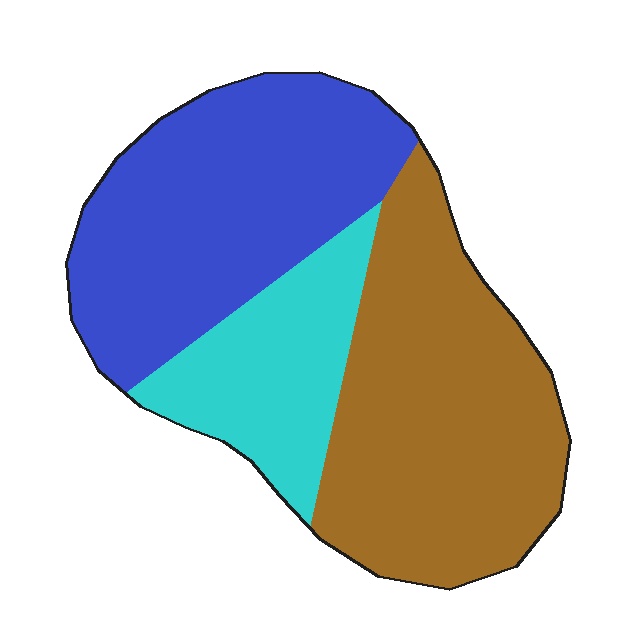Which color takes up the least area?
Cyan, at roughly 20%.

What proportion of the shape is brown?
Brown takes up about two fifths (2/5) of the shape.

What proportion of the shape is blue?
Blue takes up about three eighths (3/8) of the shape.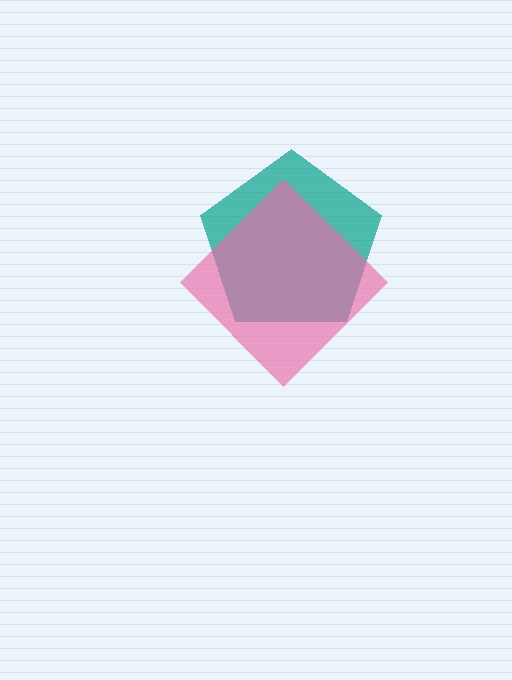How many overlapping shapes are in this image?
There are 2 overlapping shapes in the image.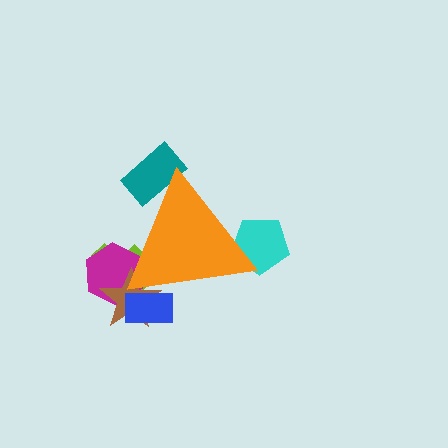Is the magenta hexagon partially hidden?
Yes, the magenta hexagon is partially hidden behind the orange triangle.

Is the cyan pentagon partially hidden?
Yes, the cyan pentagon is partially hidden behind the orange triangle.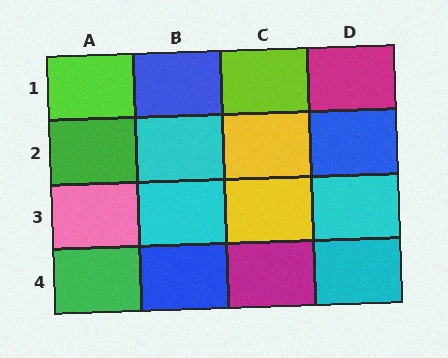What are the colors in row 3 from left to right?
Pink, cyan, yellow, cyan.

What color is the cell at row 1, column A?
Lime.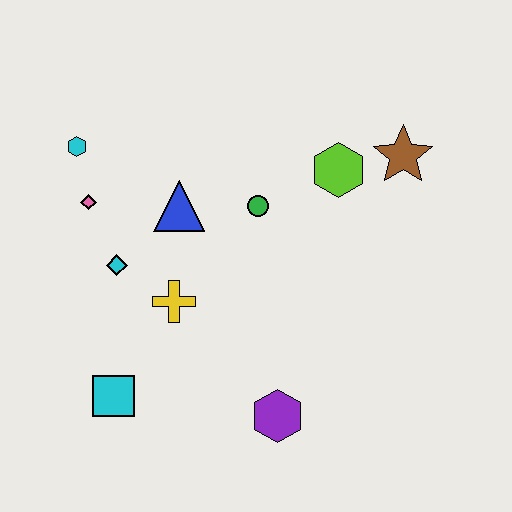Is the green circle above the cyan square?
Yes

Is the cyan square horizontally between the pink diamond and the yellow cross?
Yes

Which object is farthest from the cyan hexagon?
The purple hexagon is farthest from the cyan hexagon.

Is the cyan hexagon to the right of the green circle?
No